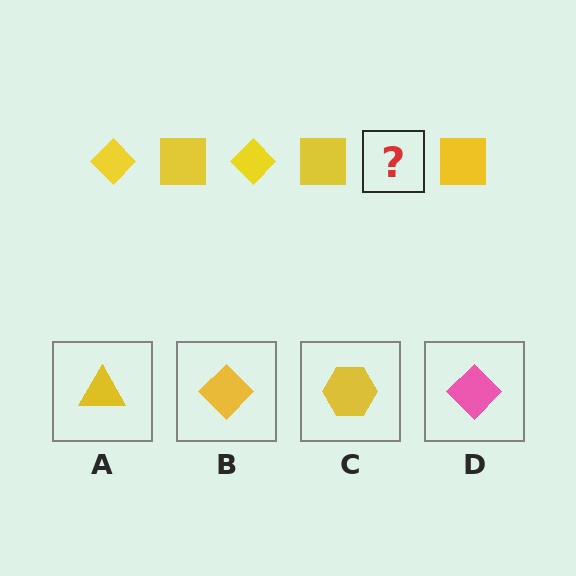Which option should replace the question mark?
Option B.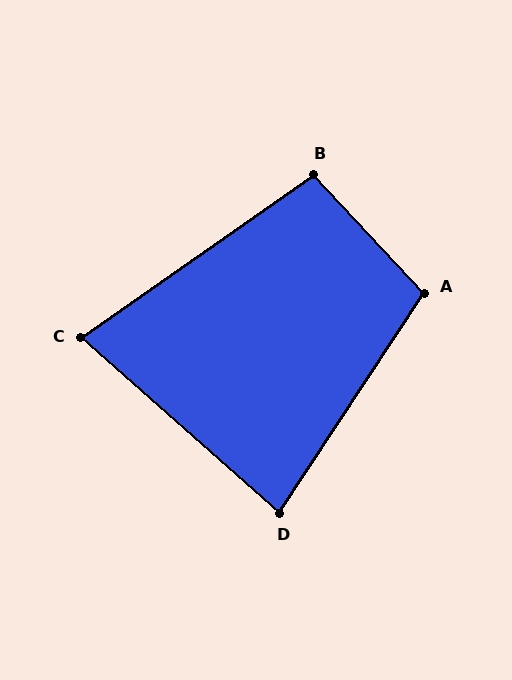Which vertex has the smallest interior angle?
C, at approximately 77 degrees.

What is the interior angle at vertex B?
Approximately 98 degrees (obtuse).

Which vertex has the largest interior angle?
A, at approximately 103 degrees.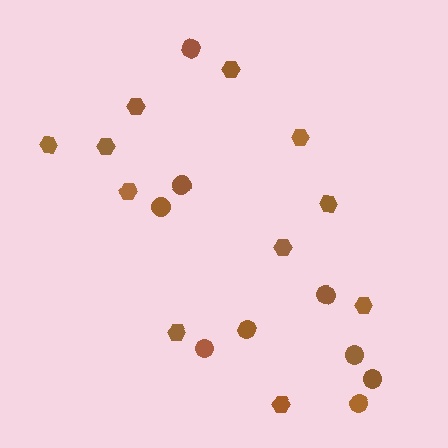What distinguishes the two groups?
There are 2 groups: one group of hexagons (11) and one group of circles (9).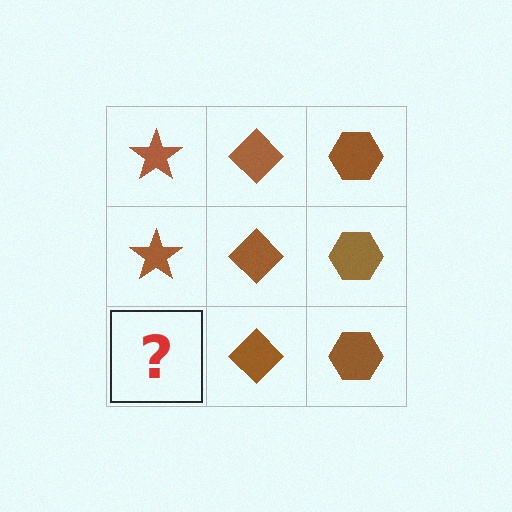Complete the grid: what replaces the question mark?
The question mark should be replaced with a brown star.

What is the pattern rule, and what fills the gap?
The rule is that each column has a consistent shape. The gap should be filled with a brown star.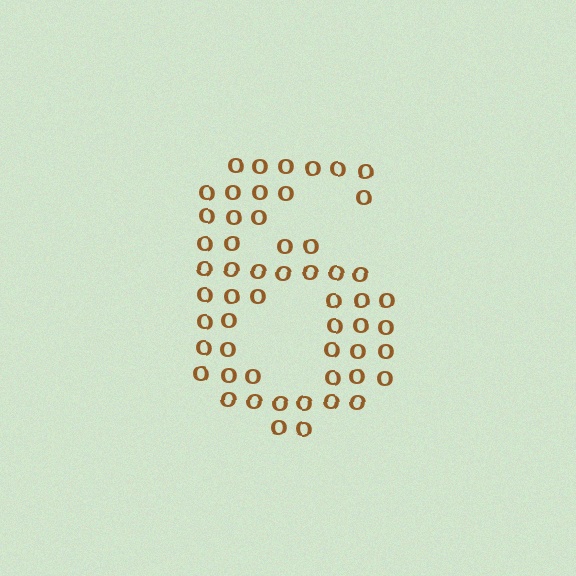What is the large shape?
The large shape is the digit 6.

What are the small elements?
The small elements are letter O's.